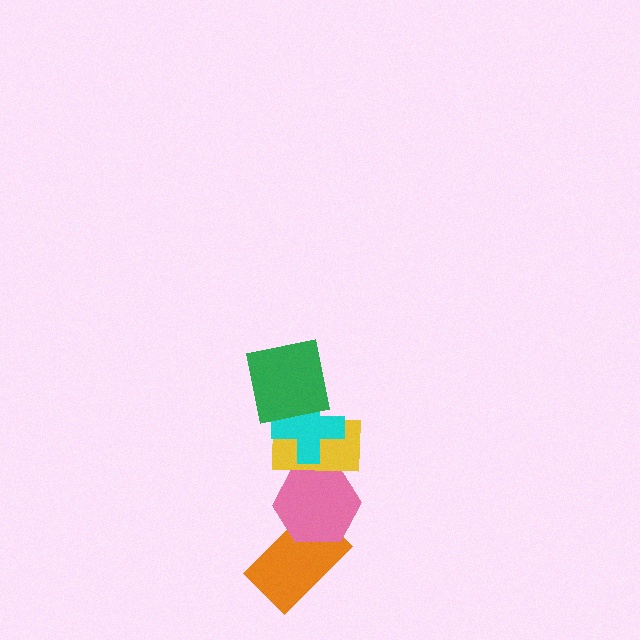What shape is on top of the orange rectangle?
The pink hexagon is on top of the orange rectangle.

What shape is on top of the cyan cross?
The green square is on top of the cyan cross.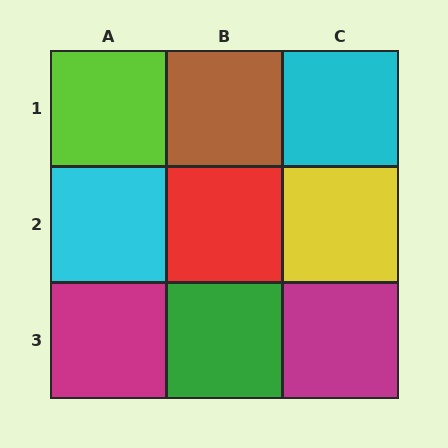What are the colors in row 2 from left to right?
Cyan, red, yellow.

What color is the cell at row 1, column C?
Cyan.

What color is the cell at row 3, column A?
Magenta.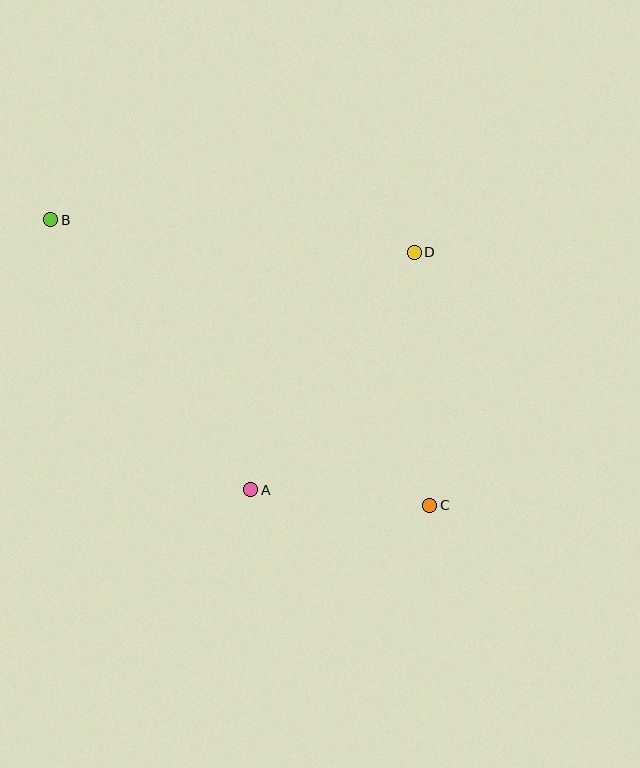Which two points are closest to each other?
Points A and C are closest to each other.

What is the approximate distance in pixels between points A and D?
The distance between A and D is approximately 289 pixels.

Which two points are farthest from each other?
Points B and C are farthest from each other.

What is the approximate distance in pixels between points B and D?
The distance between B and D is approximately 365 pixels.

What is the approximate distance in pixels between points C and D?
The distance between C and D is approximately 254 pixels.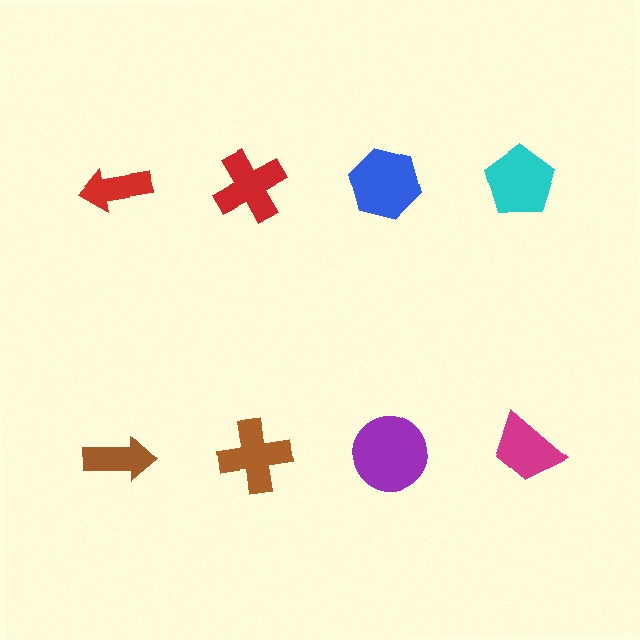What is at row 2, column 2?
A brown cross.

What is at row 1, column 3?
A blue hexagon.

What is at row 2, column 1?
A brown arrow.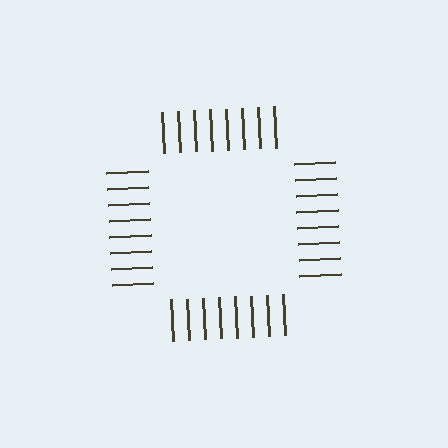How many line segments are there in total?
32 — 8 along each of the 4 edges.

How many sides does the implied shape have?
4 sides — the line-ends trace a square.